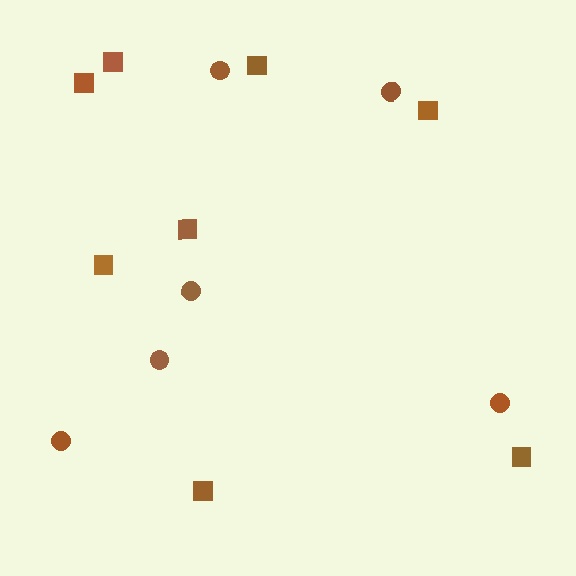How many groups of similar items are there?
There are 2 groups: one group of circles (6) and one group of squares (8).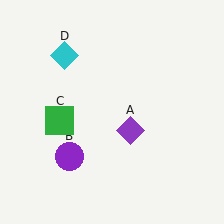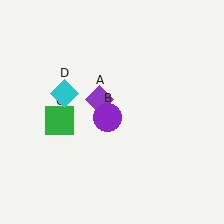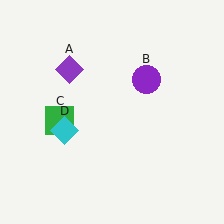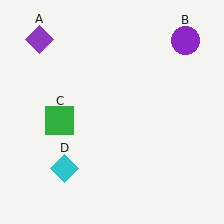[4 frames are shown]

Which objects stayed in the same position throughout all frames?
Green square (object C) remained stationary.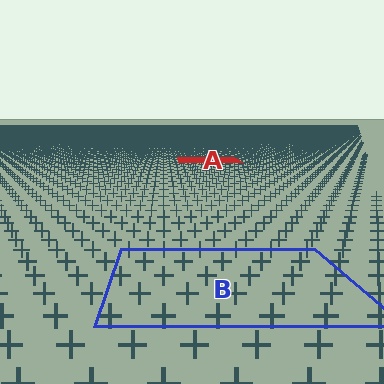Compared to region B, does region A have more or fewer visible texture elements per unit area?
Region A has more texture elements per unit area — they are packed more densely because it is farther away.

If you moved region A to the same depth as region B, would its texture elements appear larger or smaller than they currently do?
They would appear larger. At a closer depth, the same texture elements are projected at a bigger on-screen size.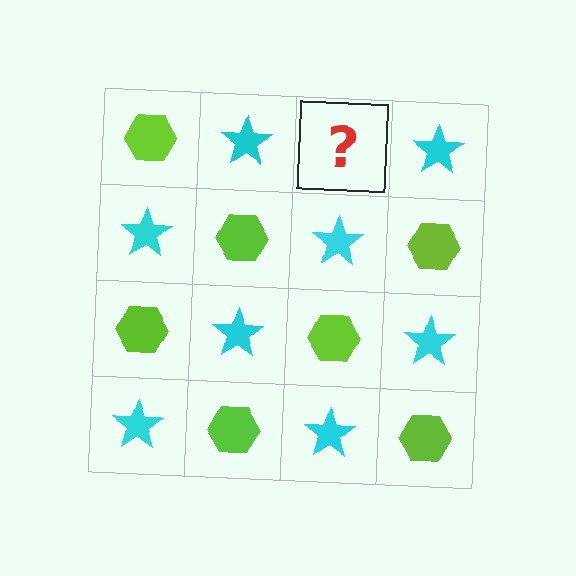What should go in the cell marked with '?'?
The missing cell should contain a lime hexagon.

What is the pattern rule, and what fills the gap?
The rule is that it alternates lime hexagon and cyan star in a checkerboard pattern. The gap should be filled with a lime hexagon.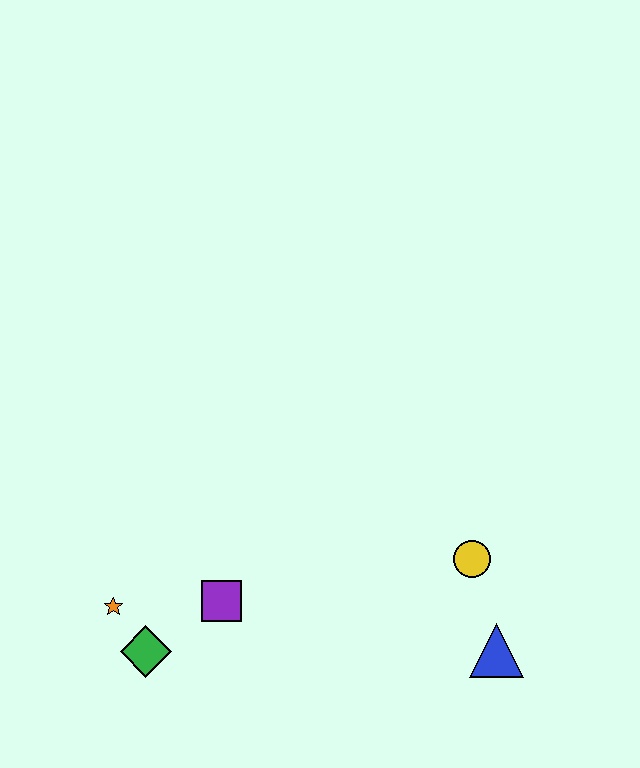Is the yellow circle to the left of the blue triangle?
Yes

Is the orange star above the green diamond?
Yes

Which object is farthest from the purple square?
The blue triangle is farthest from the purple square.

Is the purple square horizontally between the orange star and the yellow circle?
Yes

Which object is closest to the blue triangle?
The yellow circle is closest to the blue triangle.